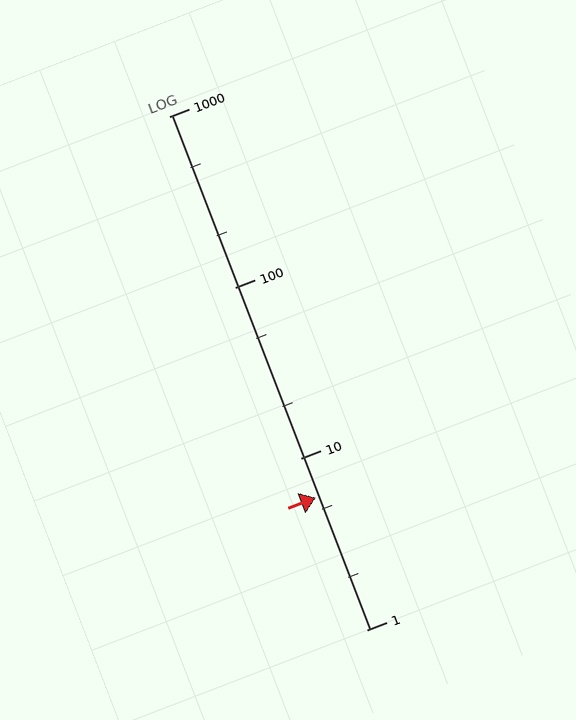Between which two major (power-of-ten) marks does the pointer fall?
The pointer is between 1 and 10.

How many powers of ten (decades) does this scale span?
The scale spans 3 decades, from 1 to 1000.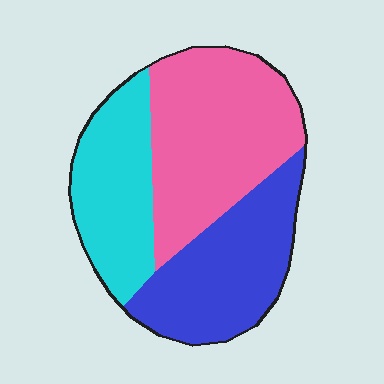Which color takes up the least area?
Cyan, at roughly 25%.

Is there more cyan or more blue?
Blue.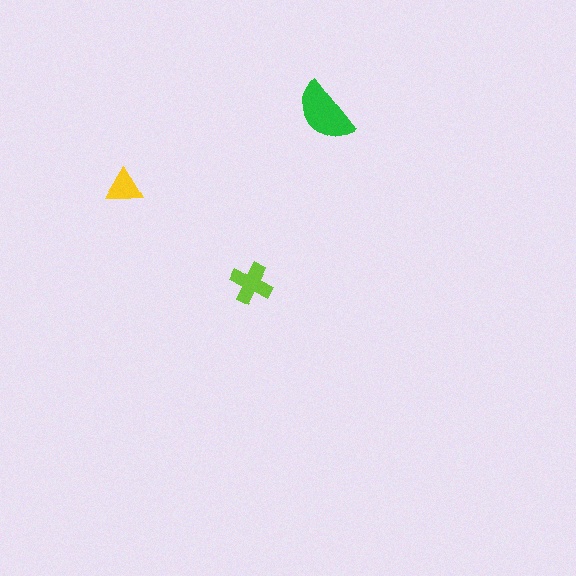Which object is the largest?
The green semicircle.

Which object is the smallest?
The yellow triangle.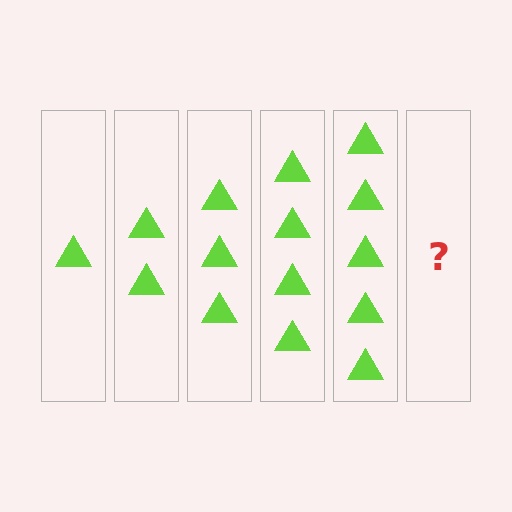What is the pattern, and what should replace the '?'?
The pattern is that each step adds one more triangle. The '?' should be 6 triangles.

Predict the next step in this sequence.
The next step is 6 triangles.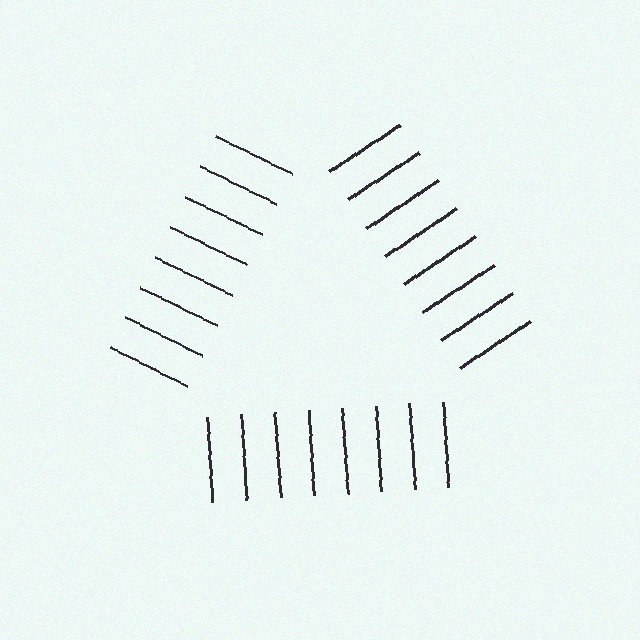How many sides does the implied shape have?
3 sides — the line-ends trace a triangle.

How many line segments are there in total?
24 — 8 along each of the 3 edges.